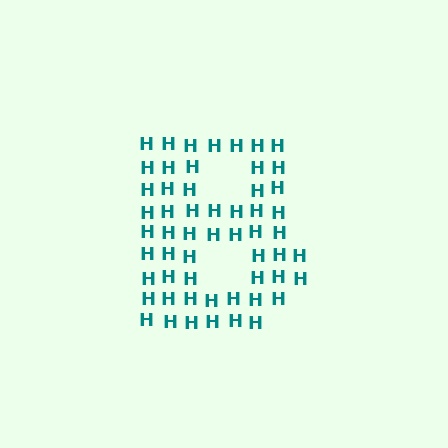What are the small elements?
The small elements are letter H's.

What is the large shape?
The large shape is the letter B.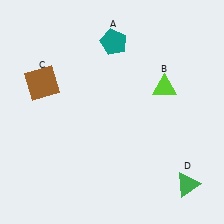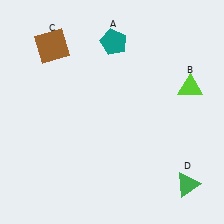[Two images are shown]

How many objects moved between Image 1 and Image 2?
2 objects moved between the two images.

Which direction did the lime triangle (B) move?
The lime triangle (B) moved right.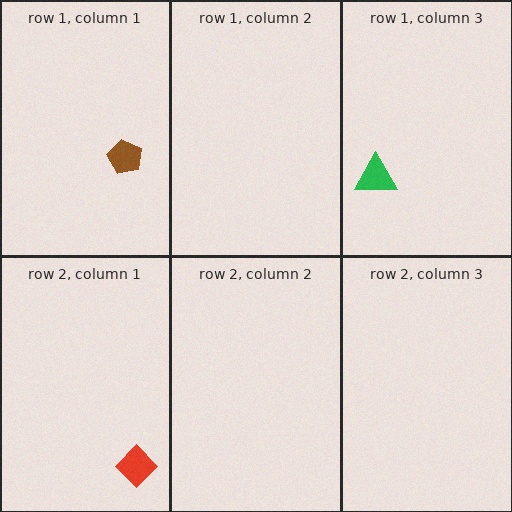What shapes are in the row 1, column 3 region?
The green triangle.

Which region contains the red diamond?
The row 2, column 1 region.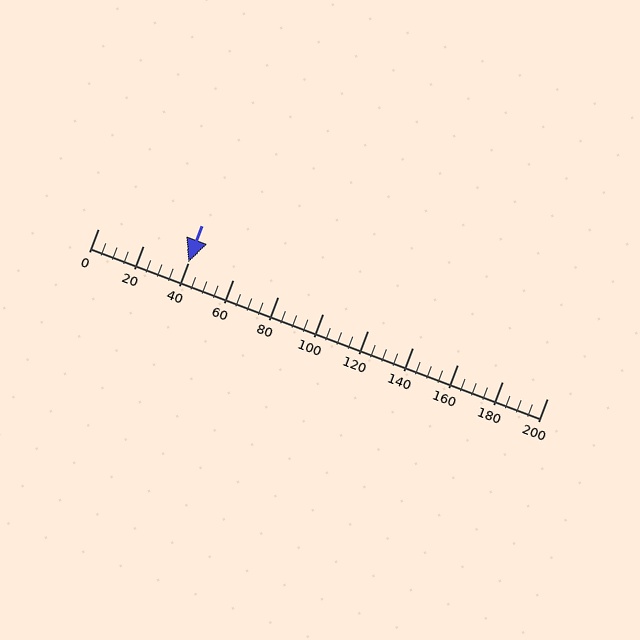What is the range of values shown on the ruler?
The ruler shows values from 0 to 200.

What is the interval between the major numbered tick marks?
The major tick marks are spaced 20 units apart.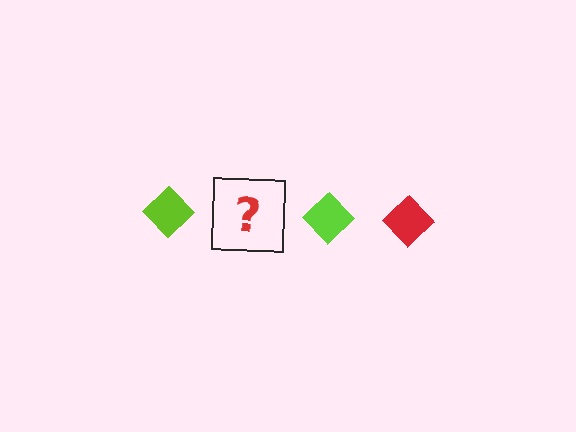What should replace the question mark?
The question mark should be replaced with a red diamond.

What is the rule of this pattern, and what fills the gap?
The rule is that the pattern cycles through lime, red diamonds. The gap should be filled with a red diamond.